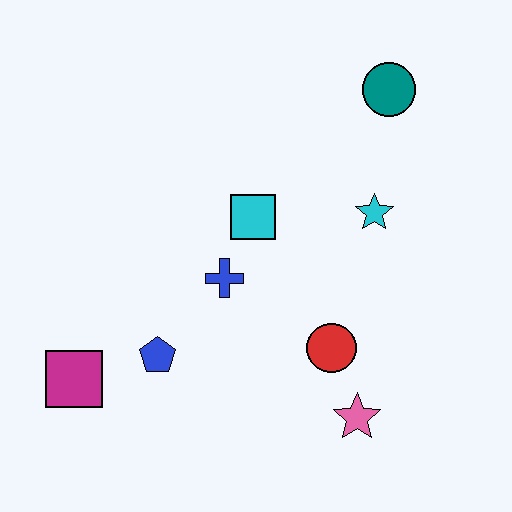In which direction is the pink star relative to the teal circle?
The pink star is below the teal circle.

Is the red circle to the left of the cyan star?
Yes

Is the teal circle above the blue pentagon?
Yes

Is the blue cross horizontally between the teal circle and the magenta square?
Yes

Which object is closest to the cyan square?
The blue cross is closest to the cyan square.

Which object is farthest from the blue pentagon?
The teal circle is farthest from the blue pentagon.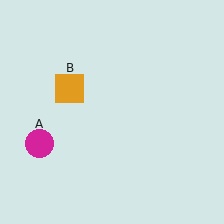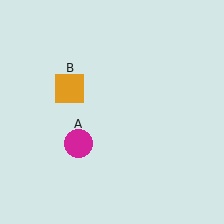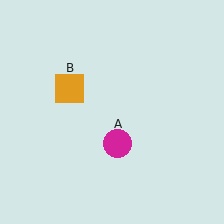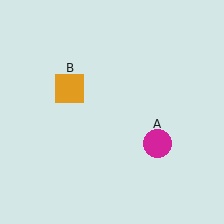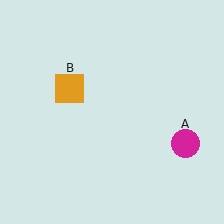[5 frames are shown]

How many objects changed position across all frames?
1 object changed position: magenta circle (object A).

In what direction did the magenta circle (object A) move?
The magenta circle (object A) moved right.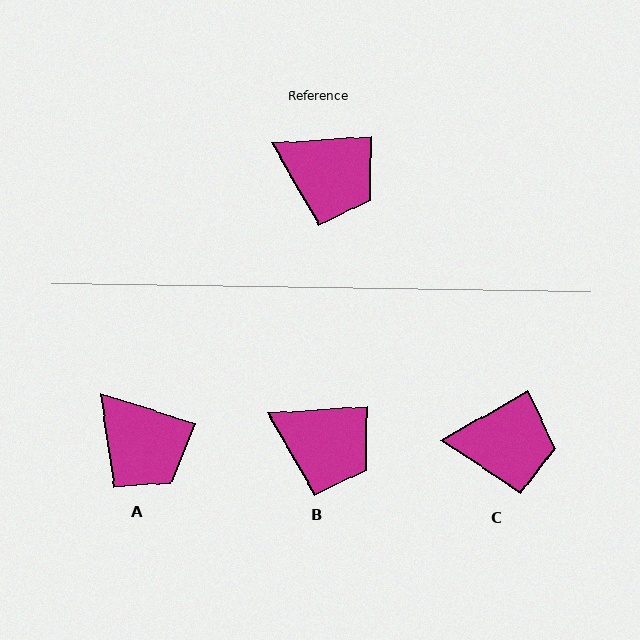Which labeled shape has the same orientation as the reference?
B.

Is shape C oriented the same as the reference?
No, it is off by about 27 degrees.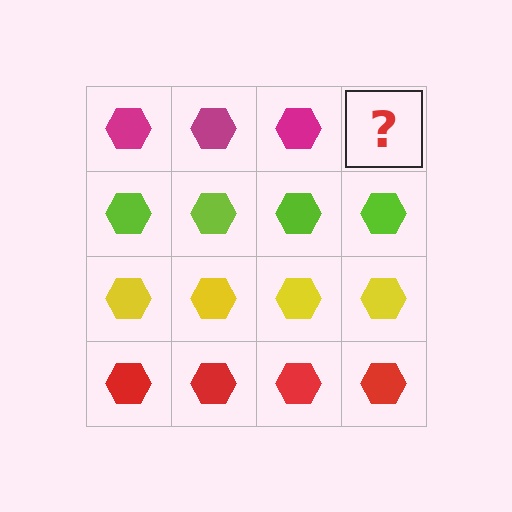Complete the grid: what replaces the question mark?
The question mark should be replaced with a magenta hexagon.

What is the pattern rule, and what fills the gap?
The rule is that each row has a consistent color. The gap should be filled with a magenta hexagon.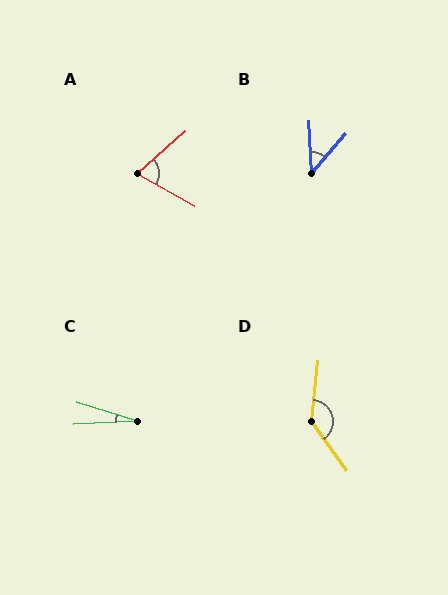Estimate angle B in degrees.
Approximately 43 degrees.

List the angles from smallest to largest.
C (21°), B (43°), A (71°), D (138°).